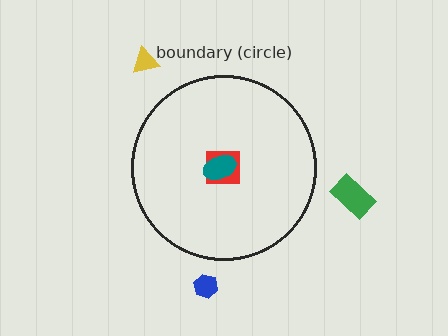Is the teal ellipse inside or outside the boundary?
Inside.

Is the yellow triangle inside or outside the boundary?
Outside.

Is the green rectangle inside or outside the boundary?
Outside.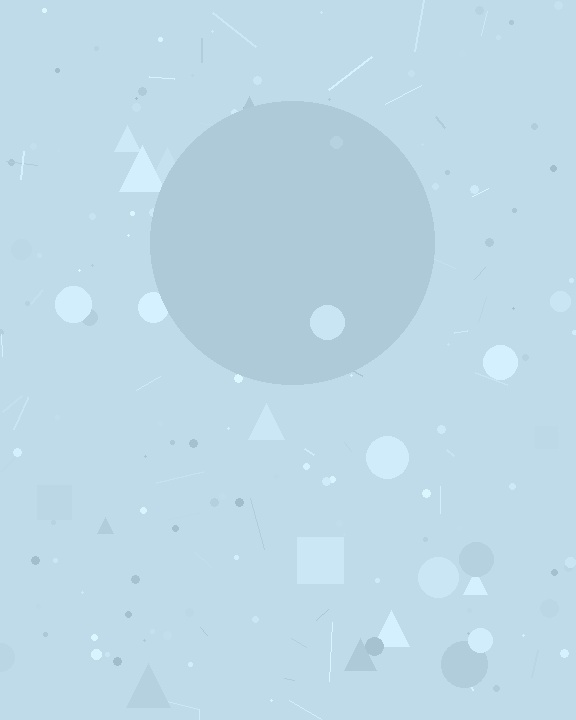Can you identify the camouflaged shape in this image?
The camouflaged shape is a circle.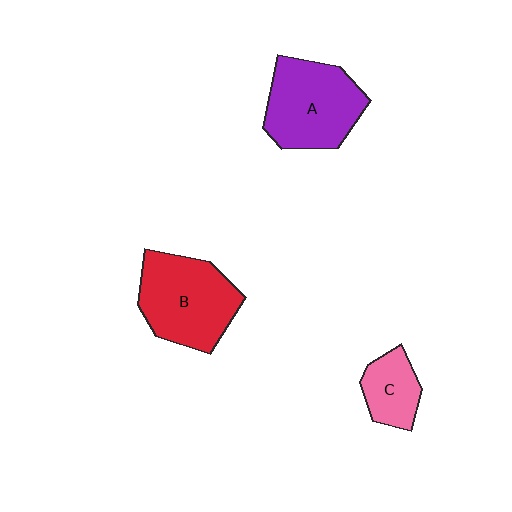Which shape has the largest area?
Shape B (red).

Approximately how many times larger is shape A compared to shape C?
Approximately 2.0 times.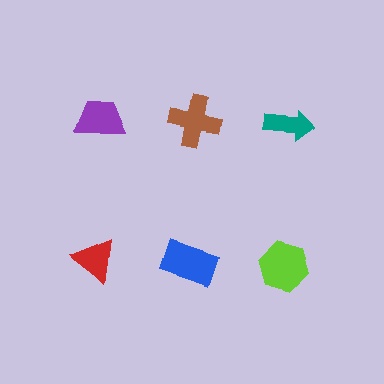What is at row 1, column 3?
A teal arrow.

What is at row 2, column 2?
A blue rectangle.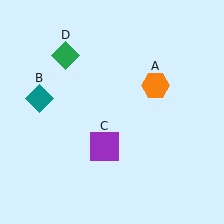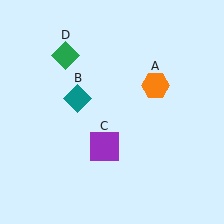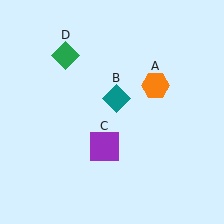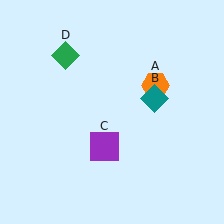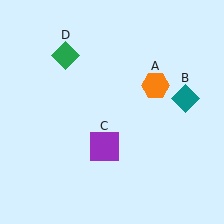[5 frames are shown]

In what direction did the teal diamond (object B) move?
The teal diamond (object B) moved right.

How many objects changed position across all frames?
1 object changed position: teal diamond (object B).